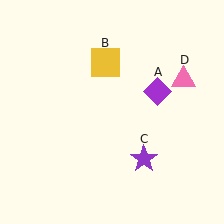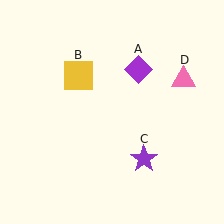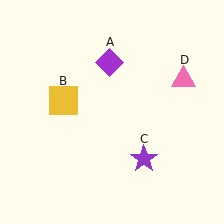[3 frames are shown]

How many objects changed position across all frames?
2 objects changed position: purple diamond (object A), yellow square (object B).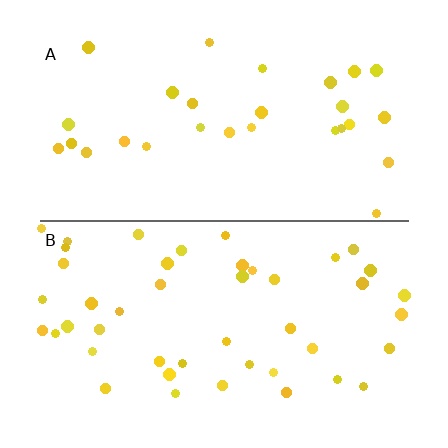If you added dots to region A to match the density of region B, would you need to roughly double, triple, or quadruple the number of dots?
Approximately double.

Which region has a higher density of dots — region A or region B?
B (the bottom).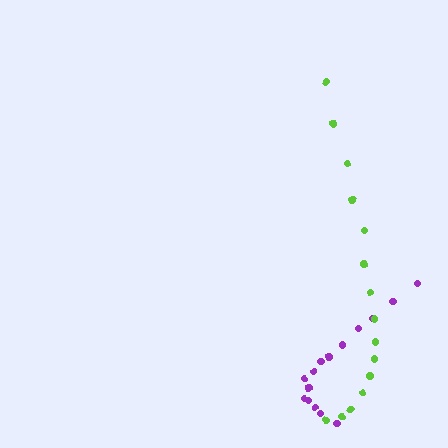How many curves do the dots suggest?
There are 2 distinct paths.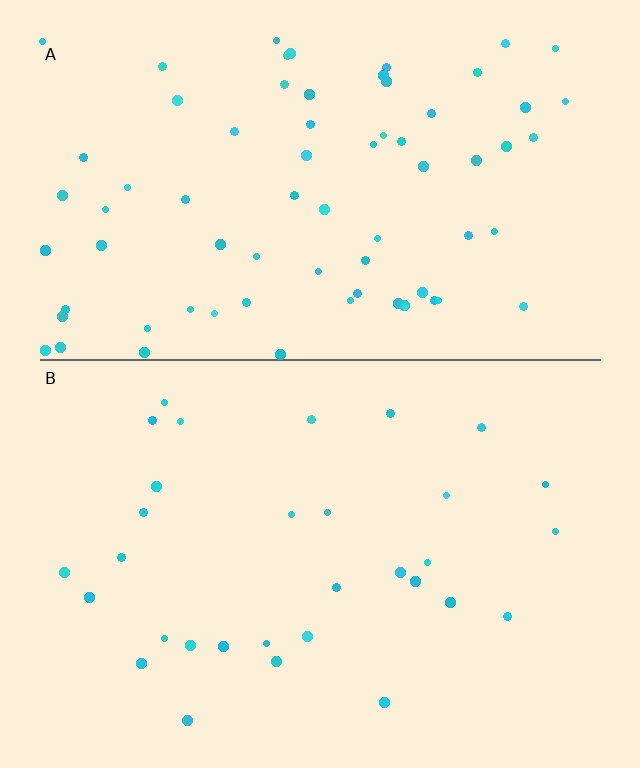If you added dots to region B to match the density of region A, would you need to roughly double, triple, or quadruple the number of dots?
Approximately double.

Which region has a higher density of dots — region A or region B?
A (the top).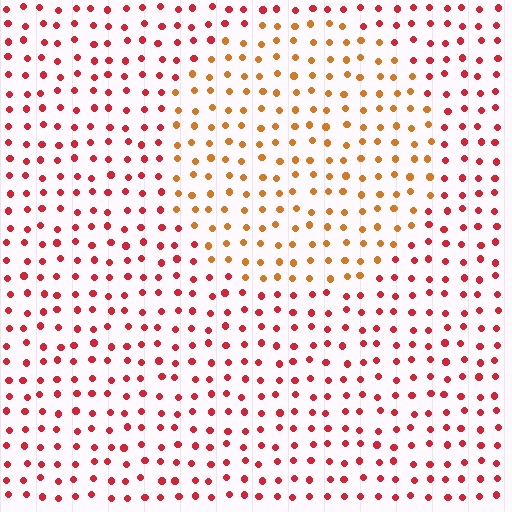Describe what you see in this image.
The image is filled with small red elements in a uniform arrangement. A circle-shaped region is visible where the elements are tinted to a slightly different hue, forming a subtle color boundary.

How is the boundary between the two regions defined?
The boundary is defined purely by a slight shift in hue (about 36 degrees). Spacing, size, and orientation are identical on both sides.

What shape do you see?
I see a circle.